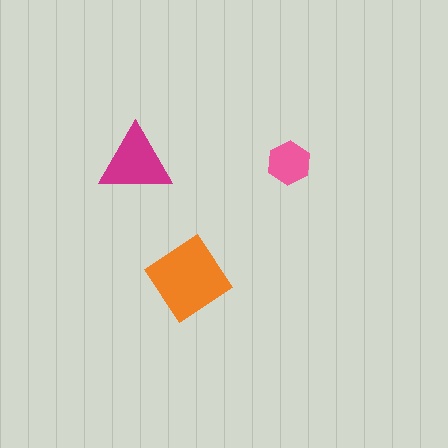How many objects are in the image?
There are 3 objects in the image.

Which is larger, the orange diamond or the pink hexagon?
The orange diamond.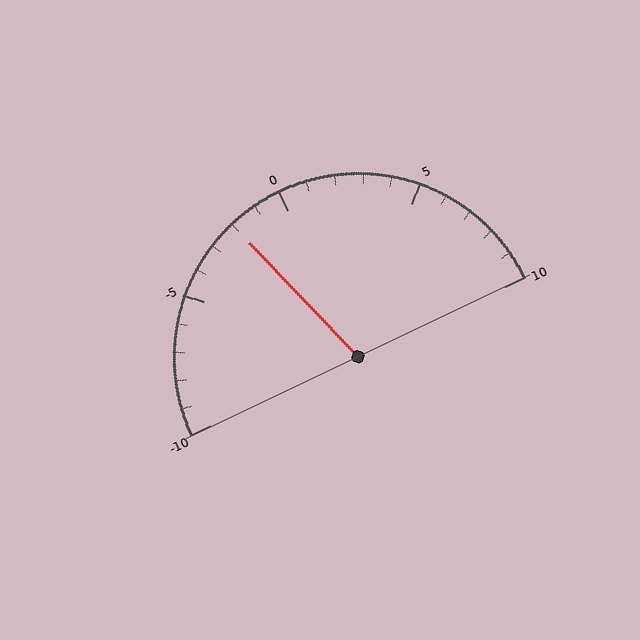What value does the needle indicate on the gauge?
The needle indicates approximately -2.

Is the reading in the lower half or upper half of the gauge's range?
The reading is in the lower half of the range (-10 to 10).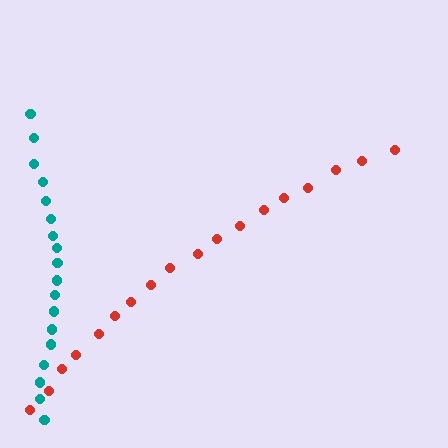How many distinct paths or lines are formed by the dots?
There are 2 distinct paths.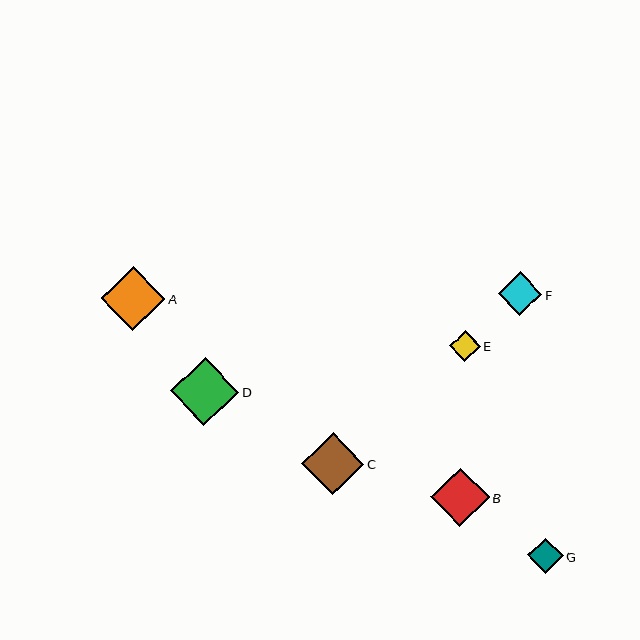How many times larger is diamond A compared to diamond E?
Diamond A is approximately 2.1 times the size of diamond E.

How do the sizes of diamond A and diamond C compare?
Diamond A and diamond C are approximately the same size.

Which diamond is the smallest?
Diamond E is the smallest with a size of approximately 30 pixels.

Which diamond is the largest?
Diamond D is the largest with a size of approximately 68 pixels.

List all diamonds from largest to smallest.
From largest to smallest: D, A, C, B, F, G, E.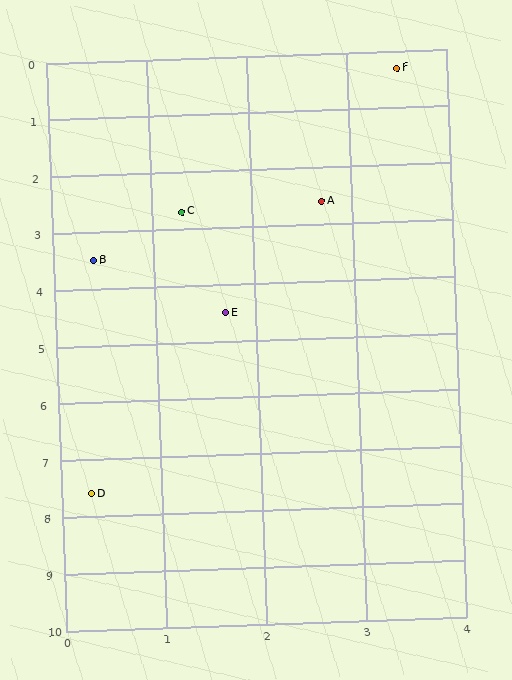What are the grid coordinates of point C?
Point C is at approximately (1.3, 2.7).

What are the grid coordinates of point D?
Point D is at approximately (0.3, 7.6).